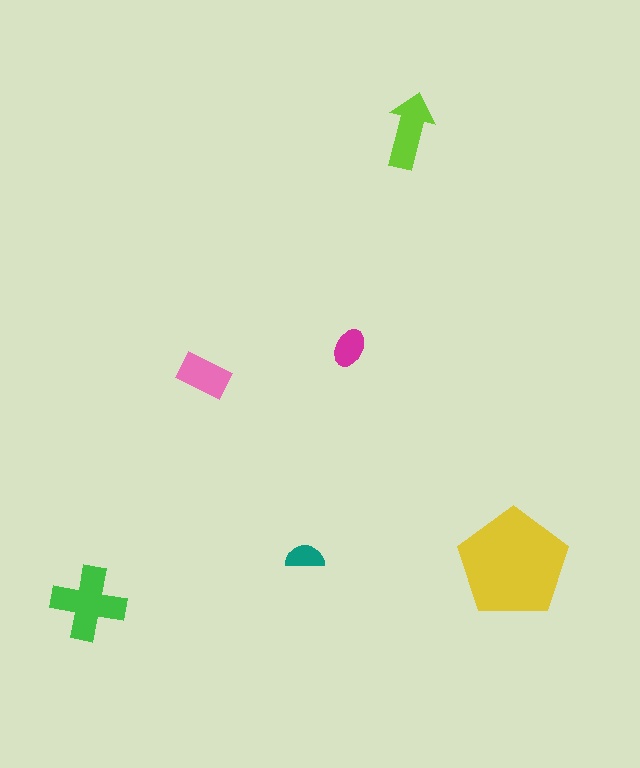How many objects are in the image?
There are 6 objects in the image.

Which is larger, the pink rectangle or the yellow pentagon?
The yellow pentagon.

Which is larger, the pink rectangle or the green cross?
The green cross.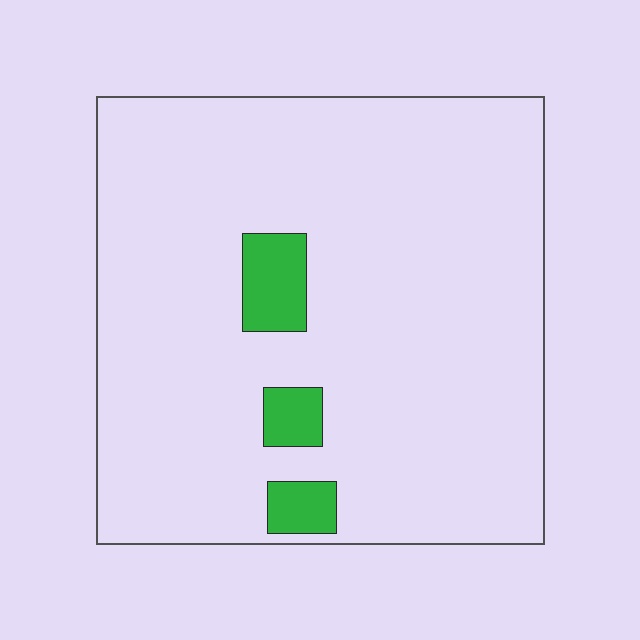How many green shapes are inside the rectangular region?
3.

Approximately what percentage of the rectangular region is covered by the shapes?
Approximately 5%.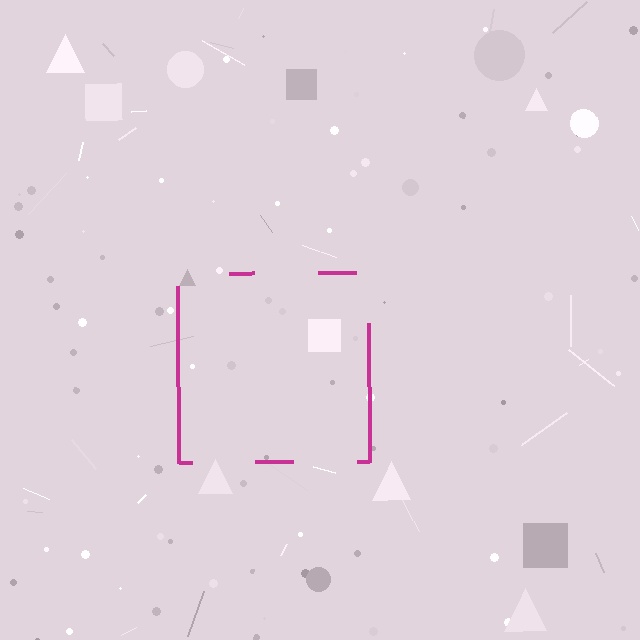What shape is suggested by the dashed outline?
The dashed outline suggests a square.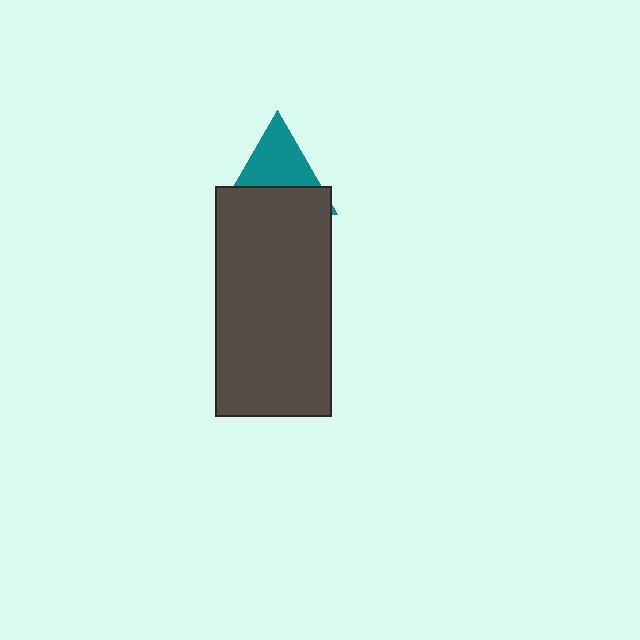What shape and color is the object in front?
The object in front is a dark gray rectangle.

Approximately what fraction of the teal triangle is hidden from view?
Roughly 48% of the teal triangle is hidden behind the dark gray rectangle.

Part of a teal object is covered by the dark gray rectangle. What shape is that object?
It is a triangle.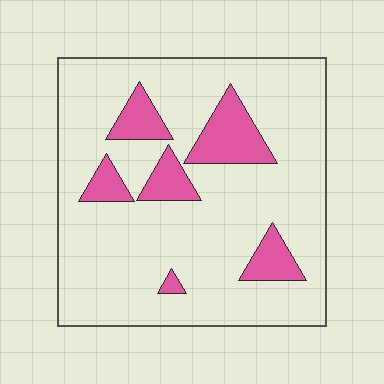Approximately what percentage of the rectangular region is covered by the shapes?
Approximately 15%.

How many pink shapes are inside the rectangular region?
6.